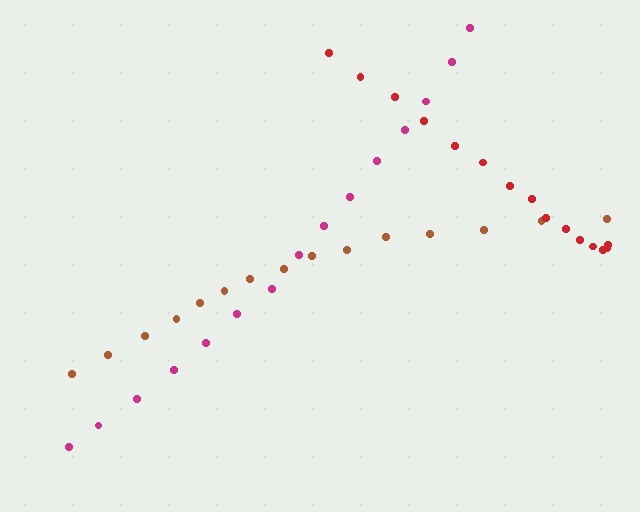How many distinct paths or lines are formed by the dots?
There are 3 distinct paths.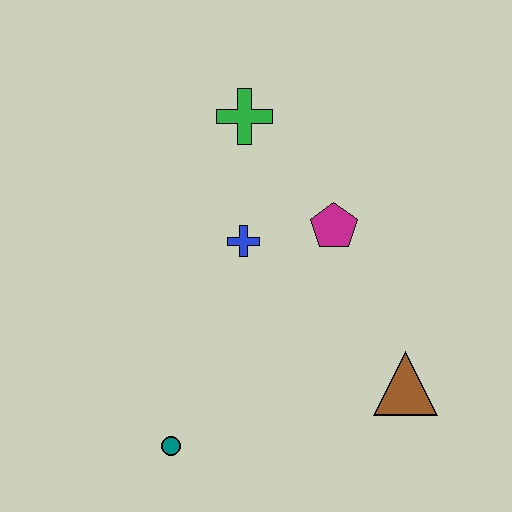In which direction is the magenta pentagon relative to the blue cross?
The magenta pentagon is to the right of the blue cross.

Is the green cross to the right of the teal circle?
Yes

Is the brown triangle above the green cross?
No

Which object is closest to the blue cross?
The magenta pentagon is closest to the blue cross.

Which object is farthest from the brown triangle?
The green cross is farthest from the brown triangle.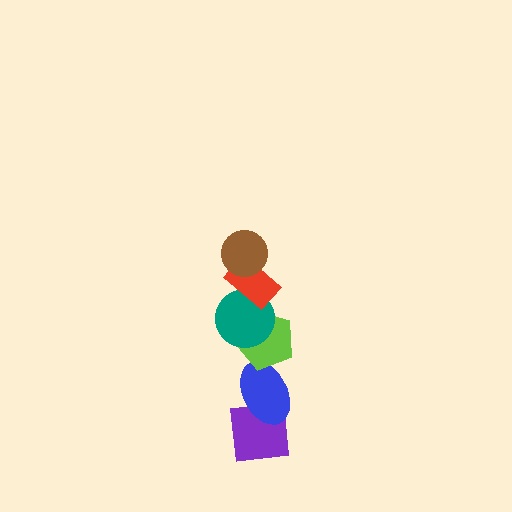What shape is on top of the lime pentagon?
The teal circle is on top of the lime pentagon.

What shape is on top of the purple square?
The blue ellipse is on top of the purple square.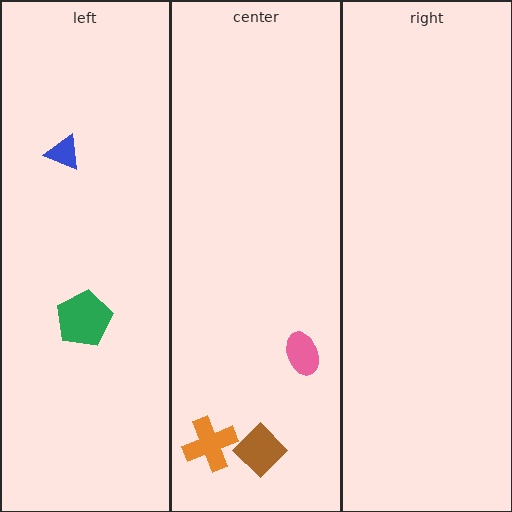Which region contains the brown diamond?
The center region.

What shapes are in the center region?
The pink ellipse, the orange cross, the brown diamond.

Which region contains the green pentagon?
The left region.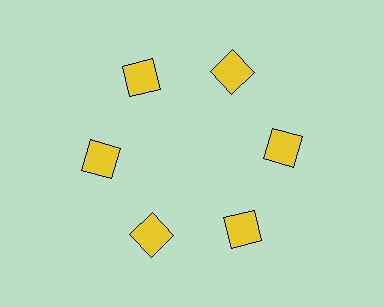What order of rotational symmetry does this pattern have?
This pattern has 6-fold rotational symmetry.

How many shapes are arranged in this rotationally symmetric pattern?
There are 6 shapes, arranged in 6 groups of 1.